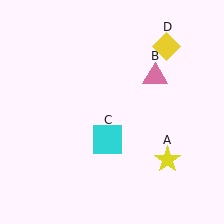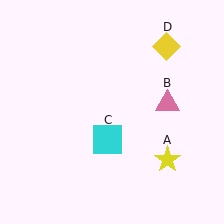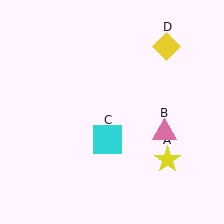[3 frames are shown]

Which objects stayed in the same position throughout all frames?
Yellow star (object A) and cyan square (object C) and yellow diamond (object D) remained stationary.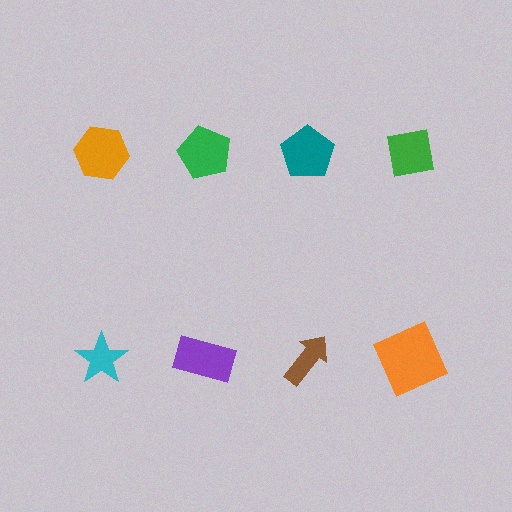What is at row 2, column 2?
A purple rectangle.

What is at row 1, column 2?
A green pentagon.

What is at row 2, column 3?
A brown arrow.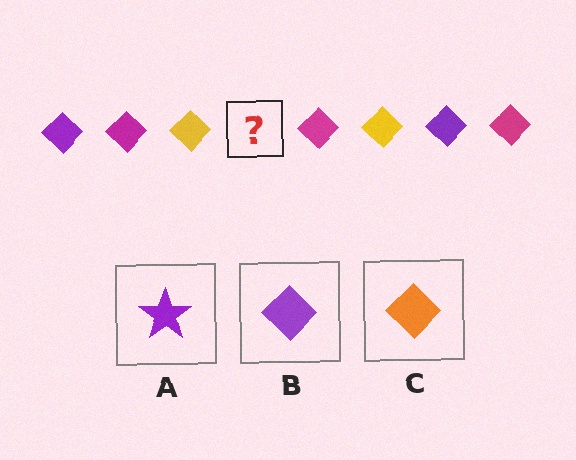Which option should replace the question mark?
Option B.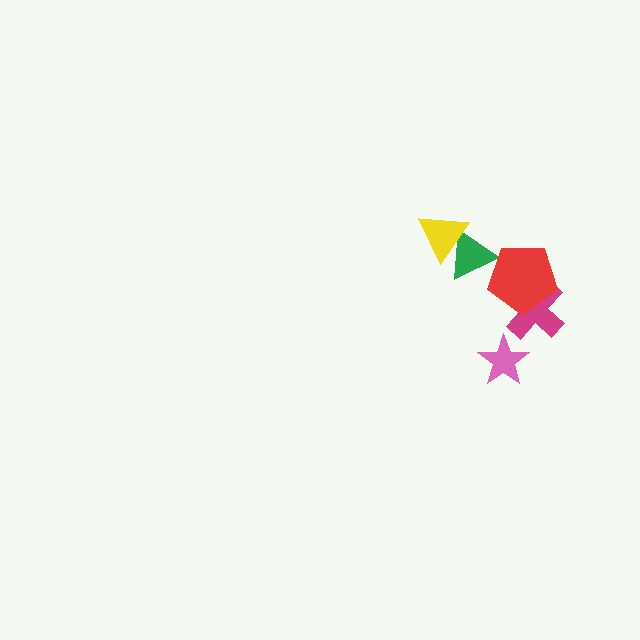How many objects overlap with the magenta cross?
1 object overlaps with the magenta cross.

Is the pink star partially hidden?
No, no other shape covers it.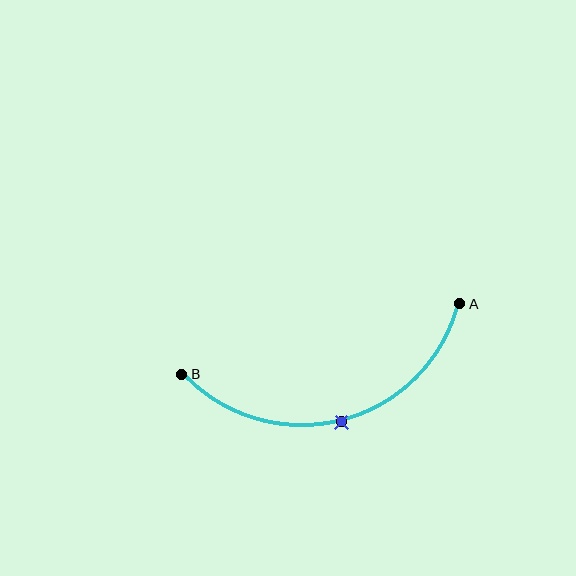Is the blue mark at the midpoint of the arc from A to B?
Yes. The blue mark lies on the arc at equal arc-length from both A and B — it is the arc midpoint.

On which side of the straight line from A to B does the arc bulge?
The arc bulges below the straight line connecting A and B.